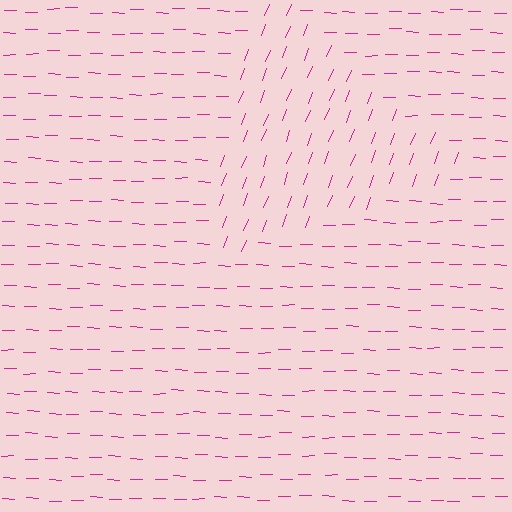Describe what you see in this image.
The image is filled with small magenta line segments. A triangle region in the image has lines oriented differently from the surrounding lines, creating a visible texture boundary.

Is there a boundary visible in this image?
Yes, there is a texture boundary formed by a change in line orientation.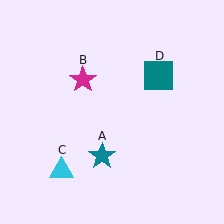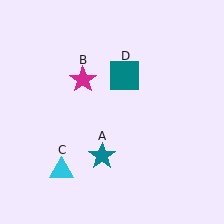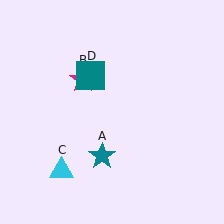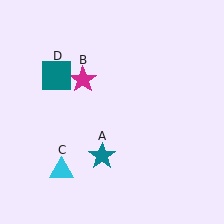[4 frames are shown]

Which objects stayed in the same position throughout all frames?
Teal star (object A) and magenta star (object B) and cyan triangle (object C) remained stationary.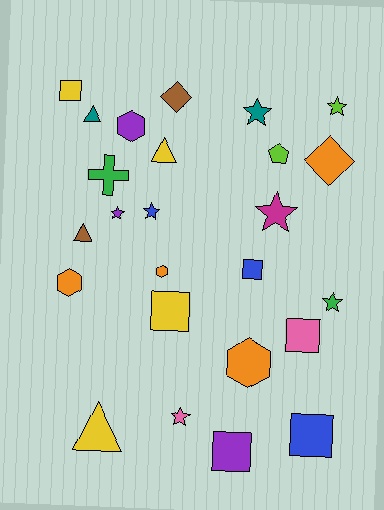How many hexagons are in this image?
There are 4 hexagons.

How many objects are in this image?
There are 25 objects.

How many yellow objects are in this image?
There are 4 yellow objects.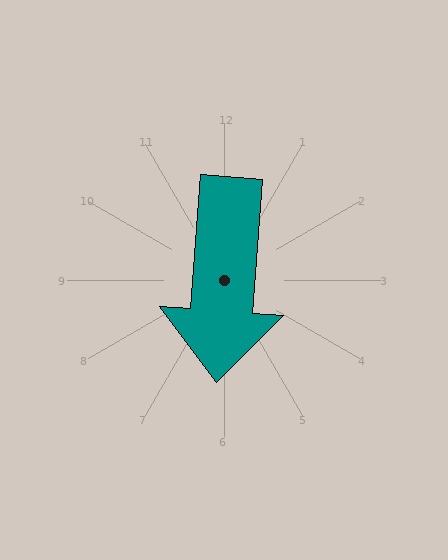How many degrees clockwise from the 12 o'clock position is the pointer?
Approximately 184 degrees.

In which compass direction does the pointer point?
South.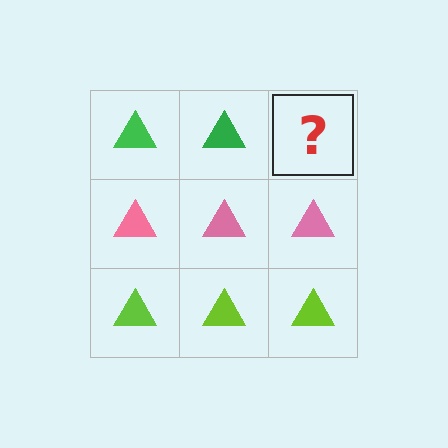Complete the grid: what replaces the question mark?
The question mark should be replaced with a green triangle.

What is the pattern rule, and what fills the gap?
The rule is that each row has a consistent color. The gap should be filled with a green triangle.